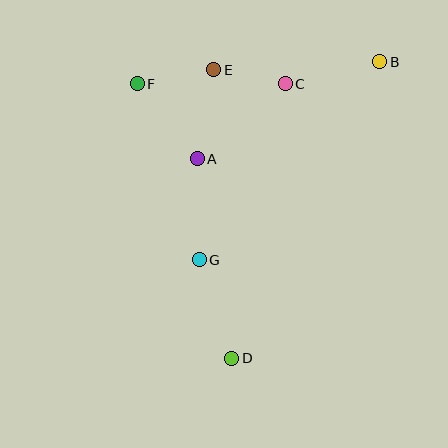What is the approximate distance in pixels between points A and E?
The distance between A and E is approximately 90 pixels.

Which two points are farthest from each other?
Points B and D are farthest from each other.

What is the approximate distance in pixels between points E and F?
The distance between E and F is approximately 77 pixels.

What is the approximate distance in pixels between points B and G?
The distance between B and G is approximately 268 pixels.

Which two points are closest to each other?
Points C and E are closest to each other.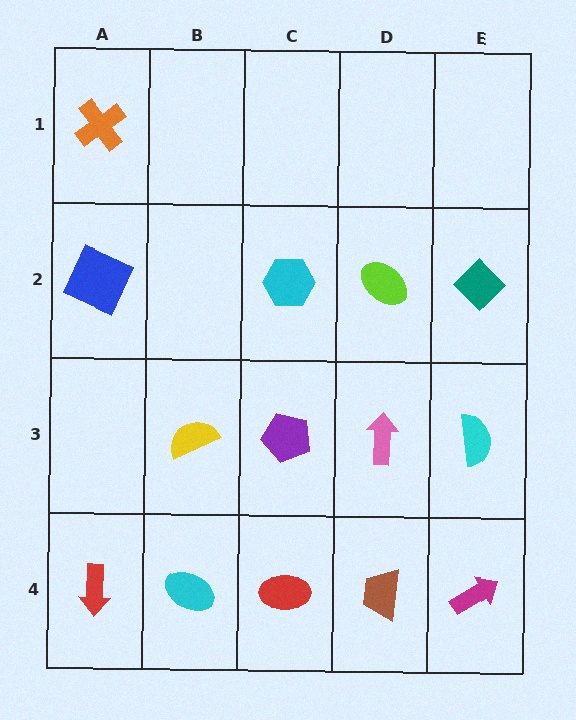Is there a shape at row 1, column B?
No, that cell is empty.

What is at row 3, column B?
A yellow semicircle.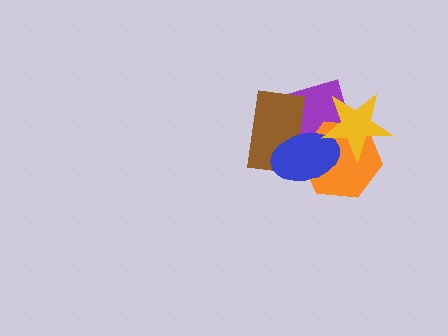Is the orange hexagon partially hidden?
Yes, it is partially covered by another shape.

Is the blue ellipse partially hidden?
Yes, it is partially covered by another shape.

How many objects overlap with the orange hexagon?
4 objects overlap with the orange hexagon.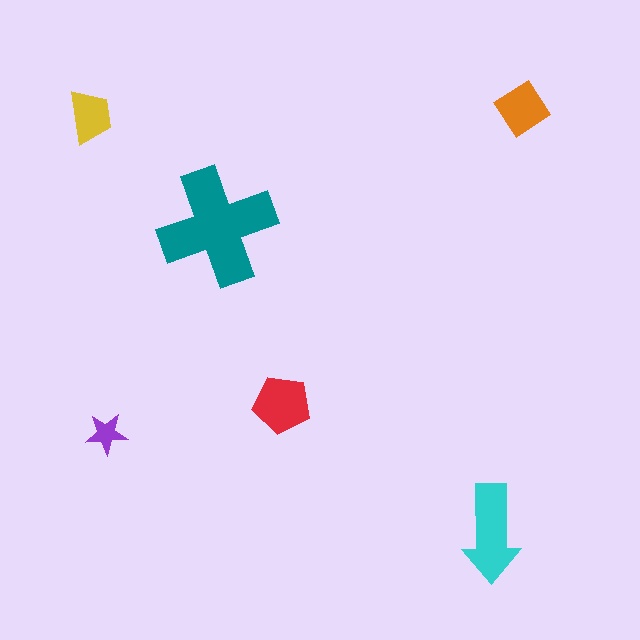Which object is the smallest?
The purple star.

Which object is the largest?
The teal cross.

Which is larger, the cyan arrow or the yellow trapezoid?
The cyan arrow.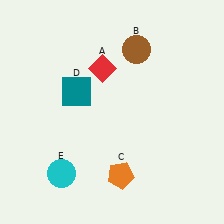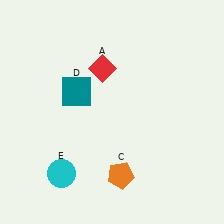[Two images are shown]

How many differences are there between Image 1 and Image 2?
There is 1 difference between the two images.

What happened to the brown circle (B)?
The brown circle (B) was removed in Image 2. It was in the top-right area of Image 1.